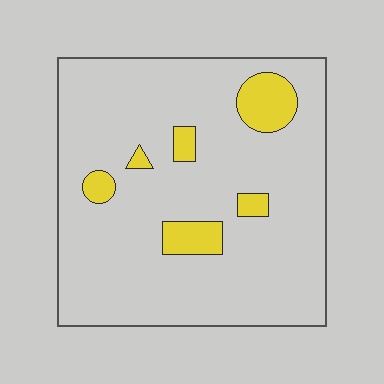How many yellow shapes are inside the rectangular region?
6.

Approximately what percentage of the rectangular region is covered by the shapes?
Approximately 10%.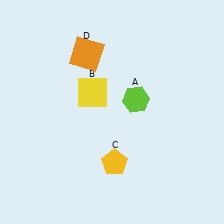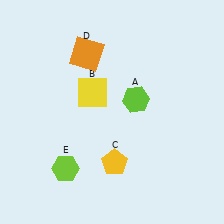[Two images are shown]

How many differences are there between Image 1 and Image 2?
There is 1 difference between the two images.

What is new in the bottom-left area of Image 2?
A lime hexagon (E) was added in the bottom-left area of Image 2.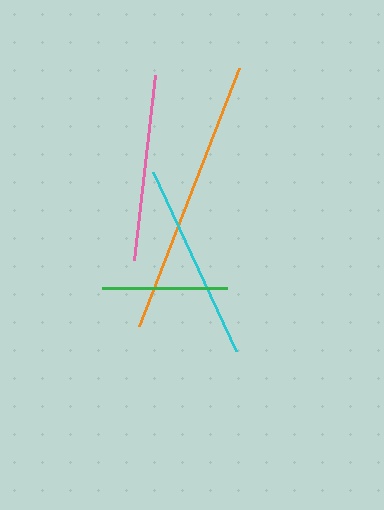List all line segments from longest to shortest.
From longest to shortest: orange, cyan, pink, green.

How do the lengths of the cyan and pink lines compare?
The cyan and pink lines are approximately the same length.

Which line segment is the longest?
The orange line is the longest at approximately 277 pixels.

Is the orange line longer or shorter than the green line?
The orange line is longer than the green line.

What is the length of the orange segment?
The orange segment is approximately 277 pixels long.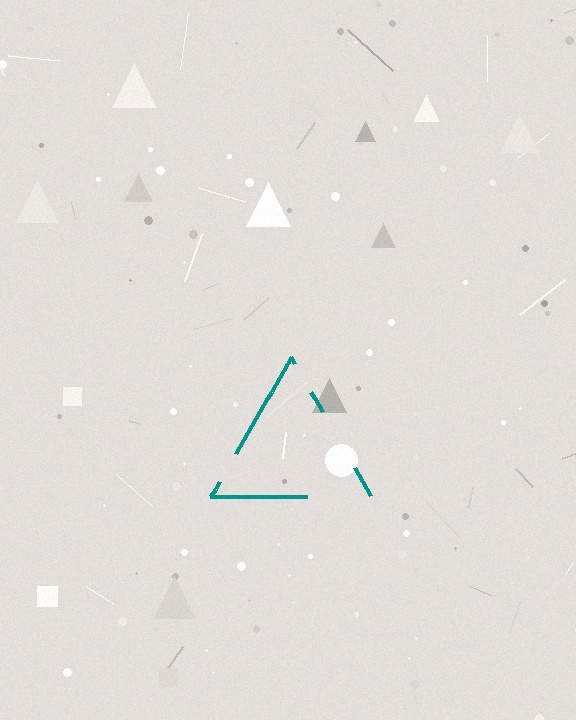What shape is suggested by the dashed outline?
The dashed outline suggests a triangle.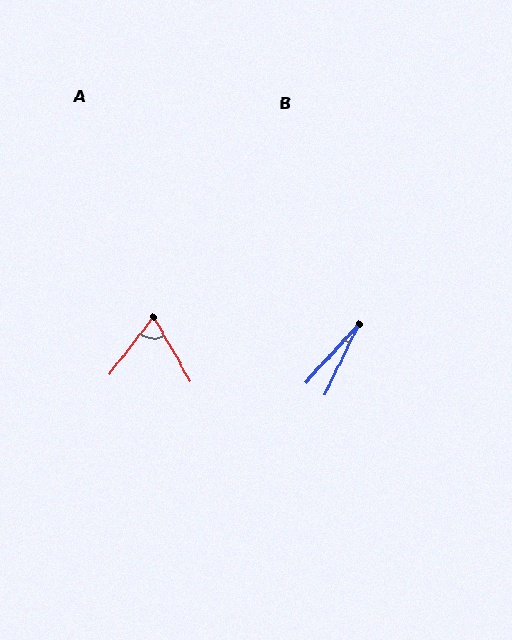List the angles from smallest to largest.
B (16°), A (67°).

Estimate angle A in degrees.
Approximately 67 degrees.